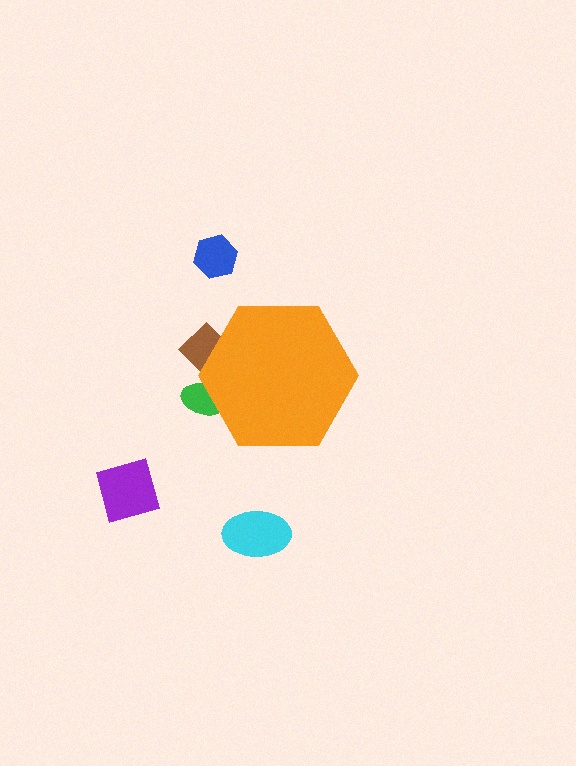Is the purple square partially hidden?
No, the purple square is fully visible.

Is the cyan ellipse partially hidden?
No, the cyan ellipse is fully visible.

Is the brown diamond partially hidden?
Yes, the brown diamond is partially hidden behind the orange hexagon.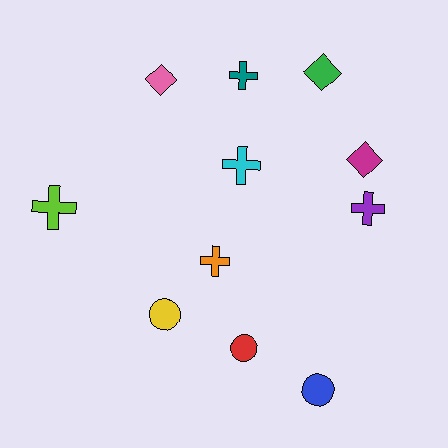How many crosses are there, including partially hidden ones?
There are 5 crosses.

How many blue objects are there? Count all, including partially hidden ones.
There is 1 blue object.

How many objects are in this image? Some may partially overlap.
There are 11 objects.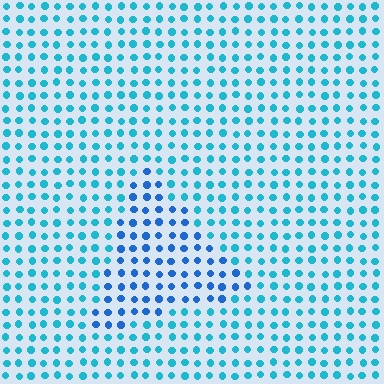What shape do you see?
I see a triangle.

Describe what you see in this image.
The image is filled with small cyan elements in a uniform arrangement. A triangle-shaped region is visible where the elements are tinted to a slightly different hue, forming a subtle color boundary.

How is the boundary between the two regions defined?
The boundary is defined purely by a slight shift in hue (about 27 degrees). Spacing, size, and orientation are identical on both sides.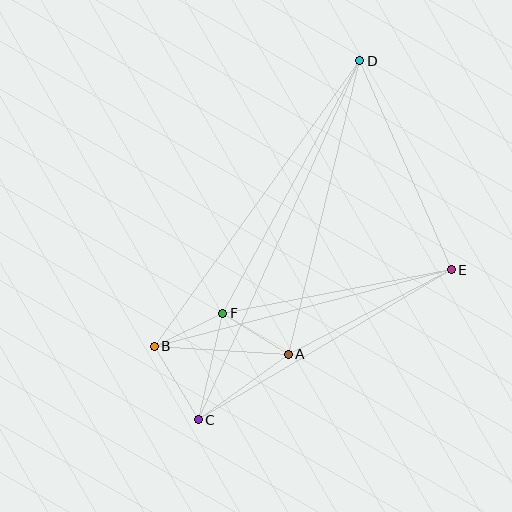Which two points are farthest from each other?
Points C and D are farthest from each other.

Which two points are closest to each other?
Points B and F are closest to each other.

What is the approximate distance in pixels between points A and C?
The distance between A and C is approximately 111 pixels.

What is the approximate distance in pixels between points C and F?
The distance between C and F is approximately 109 pixels.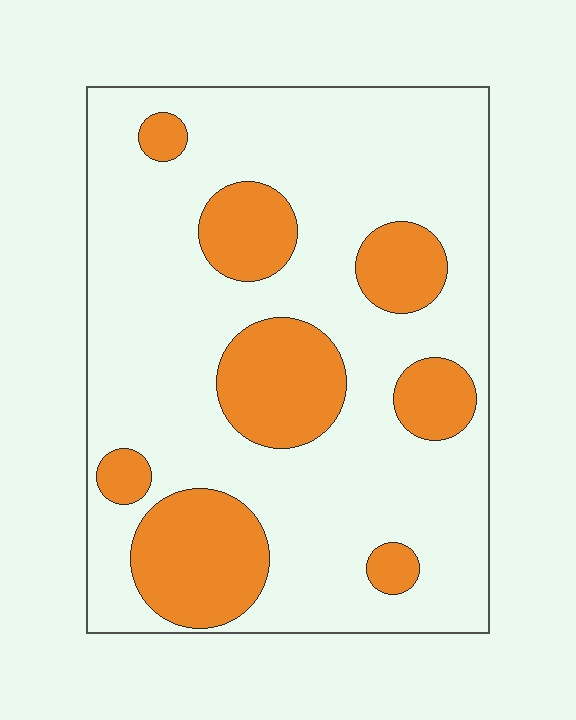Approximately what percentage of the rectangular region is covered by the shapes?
Approximately 25%.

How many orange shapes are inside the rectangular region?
8.